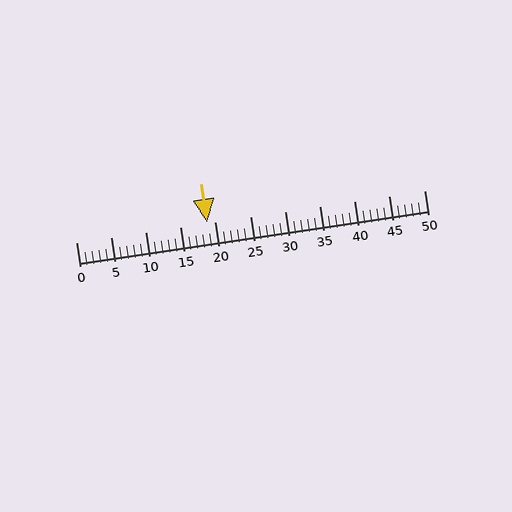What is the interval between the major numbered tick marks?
The major tick marks are spaced 5 units apart.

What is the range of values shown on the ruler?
The ruler shows values from 0 to 50.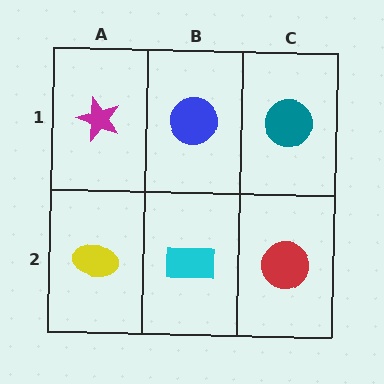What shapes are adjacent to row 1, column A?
A yellow ellipse (row 2, column A), a blue circle (row 1, column B).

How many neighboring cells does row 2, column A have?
2.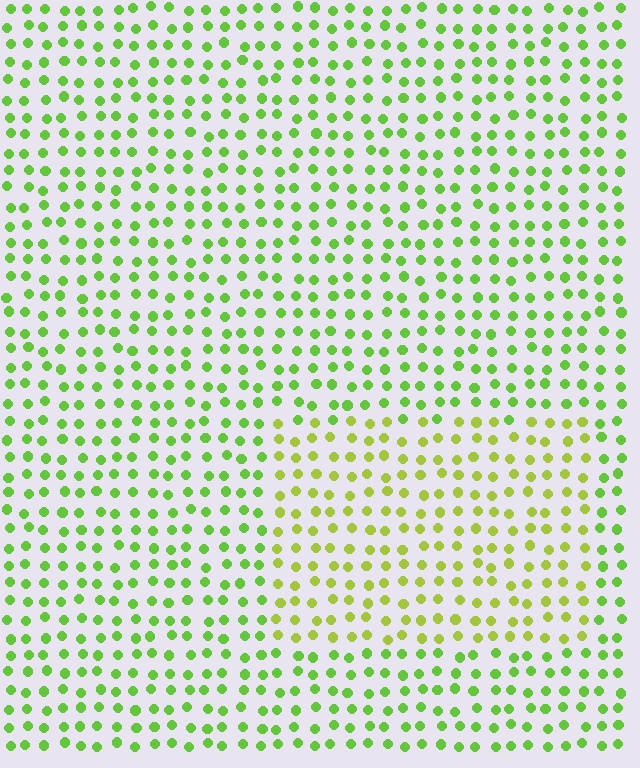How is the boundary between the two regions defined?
The boundary is defined purely by a slight shift in hue (about 27 degrees). Spacing, size, and orientation are identical on both sides.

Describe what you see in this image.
The image is filled with small lime elements in a uniform arrangement. A rectangle-shaped region is visible where the elements are tinted to a slightly different hue, forming a subtle color boundary.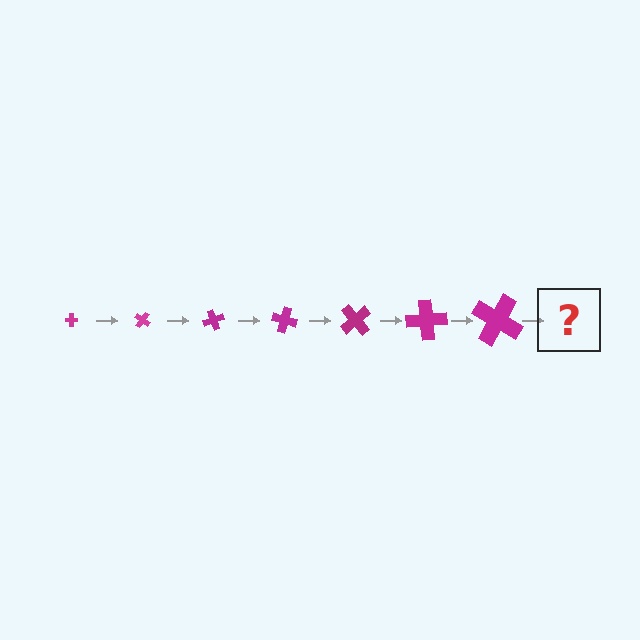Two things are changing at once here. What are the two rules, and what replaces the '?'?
The two rules are that the cross grows larger each step and it rotates 35 degrees each step. The '?' should be a cross, larger than the previous one and rotated 245 degrees from the start.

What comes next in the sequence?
The next element should be a cross, larger than the previous one and rotated 245 degrees from the start.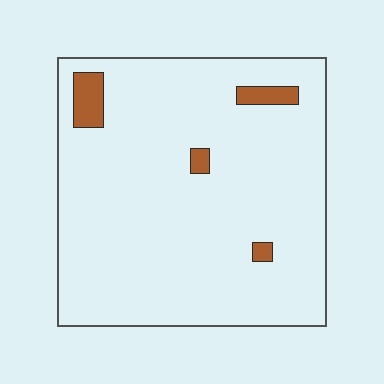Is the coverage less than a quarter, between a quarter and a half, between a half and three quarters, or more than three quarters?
Less than a quarter.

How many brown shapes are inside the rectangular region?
4.